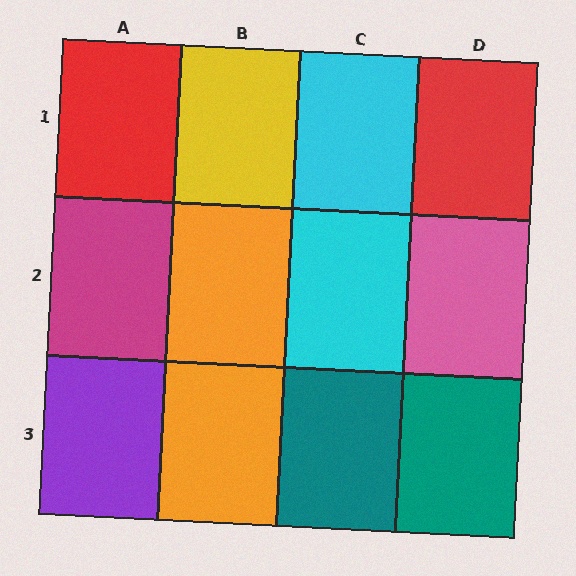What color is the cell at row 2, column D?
Pink.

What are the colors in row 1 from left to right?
Red, yellow, cyan, red.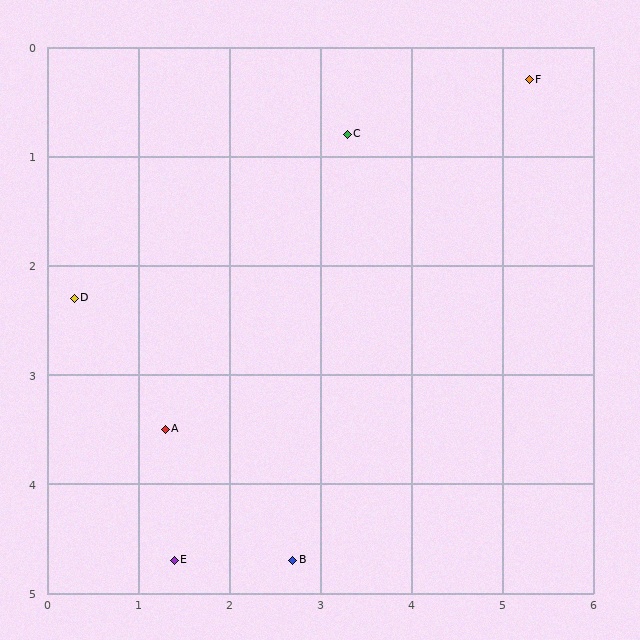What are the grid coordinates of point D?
Point D is at approximately (0.3, 2.3).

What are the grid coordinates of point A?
Point A is at approximately (1.3, 3.5).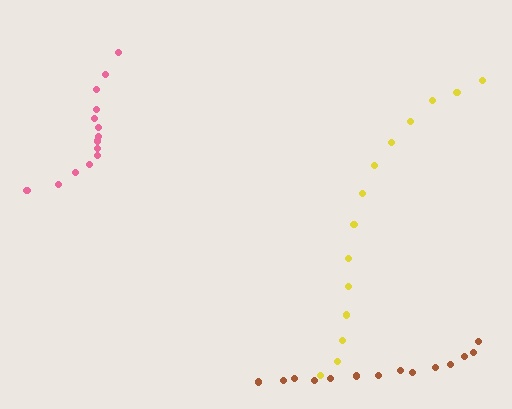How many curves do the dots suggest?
There are 3 distinct paths.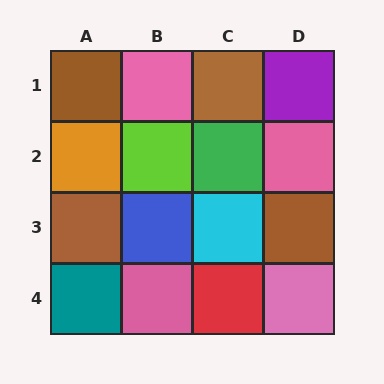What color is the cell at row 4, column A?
Teal.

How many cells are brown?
4 cells are brown.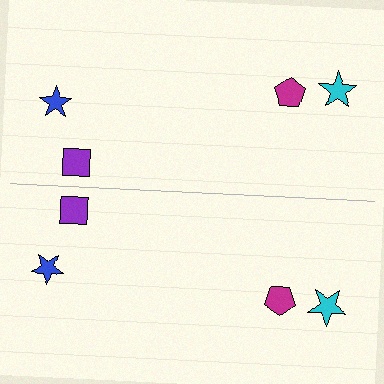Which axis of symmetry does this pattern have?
The pattern has a horizontal axis of symmetry running through the center of the image.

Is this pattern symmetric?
Yes, this pattern has bilateral (reflection) symmetry.